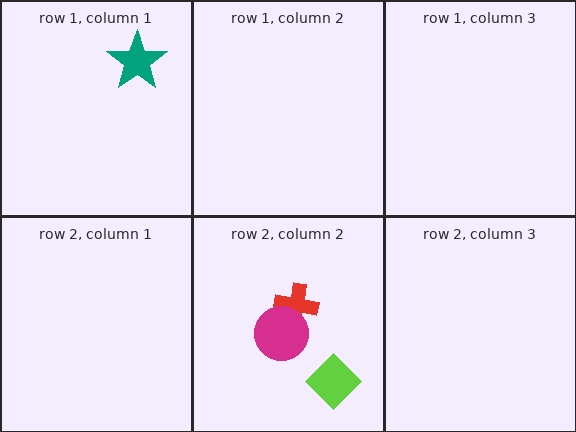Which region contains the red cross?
The row 2, column 2 region.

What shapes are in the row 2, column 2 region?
The red cross, the lime diamond, the magenta circle.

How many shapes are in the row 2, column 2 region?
3.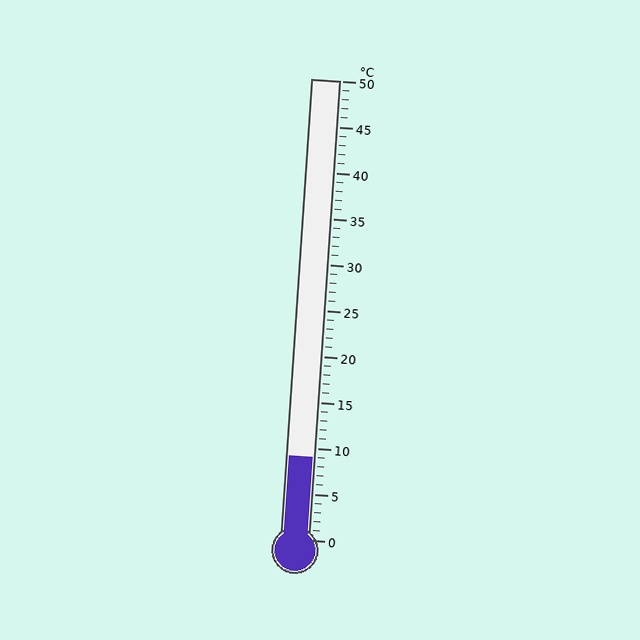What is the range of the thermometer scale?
The thermometer scale ranges from 0°C to 50°C.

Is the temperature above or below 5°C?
The temperature is above 5°C.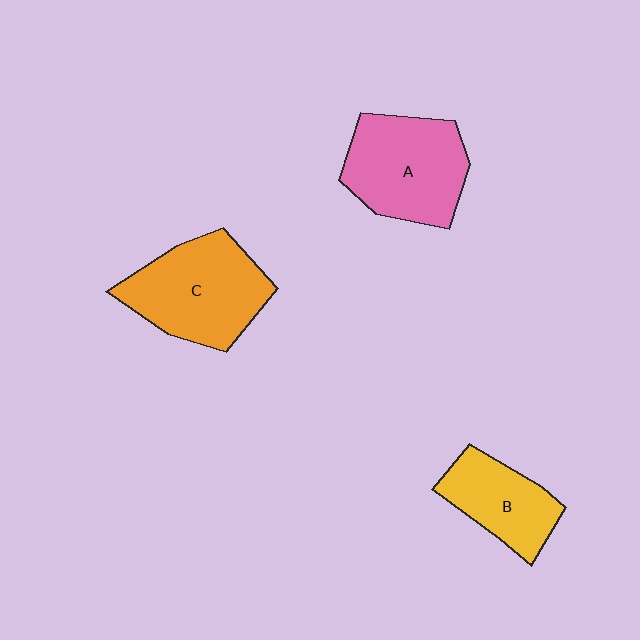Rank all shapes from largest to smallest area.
From largest to smallest: C (orange), A (pink), B (yellow).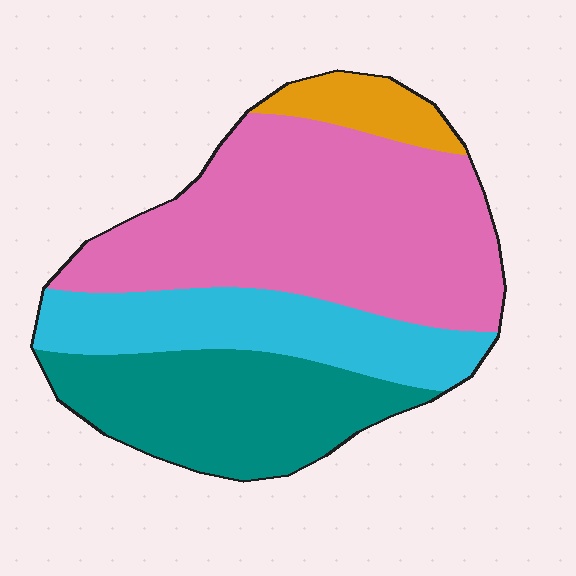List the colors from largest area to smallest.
From largest to smallest: pink, teal, cyan, orange.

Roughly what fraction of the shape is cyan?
Cyan covers 21% of the shape.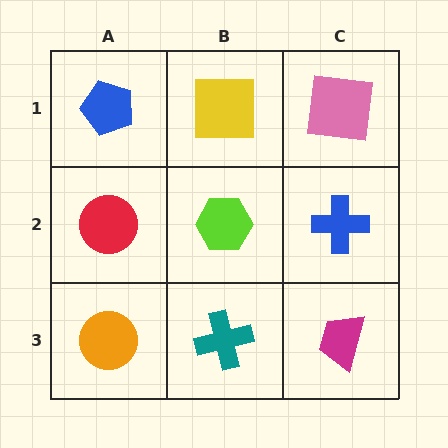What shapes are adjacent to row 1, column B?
A lime hexagon (row 2, column B), a blue pentagon (row 1, column A), a pink square (row 1, column C).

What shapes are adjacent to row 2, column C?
A pink square (row 1, column C), a magenta trapezoid (row 3, column C), a lime hexagon (row 2, column B).